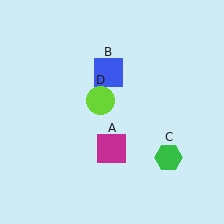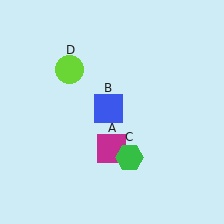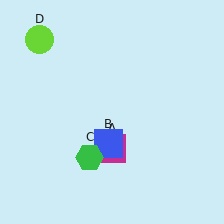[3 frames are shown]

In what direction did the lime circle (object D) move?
The lime circle (object D) moved up and to the left.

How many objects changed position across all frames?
3 objects changed position: blue square (object B), green hexagon (object C), lime circle (object D).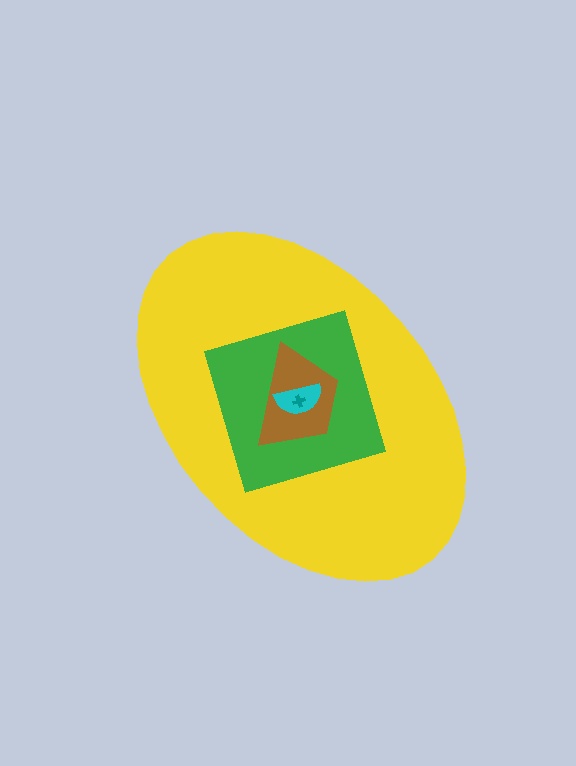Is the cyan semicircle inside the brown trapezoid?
Yes.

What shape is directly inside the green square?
The brown trapezoid.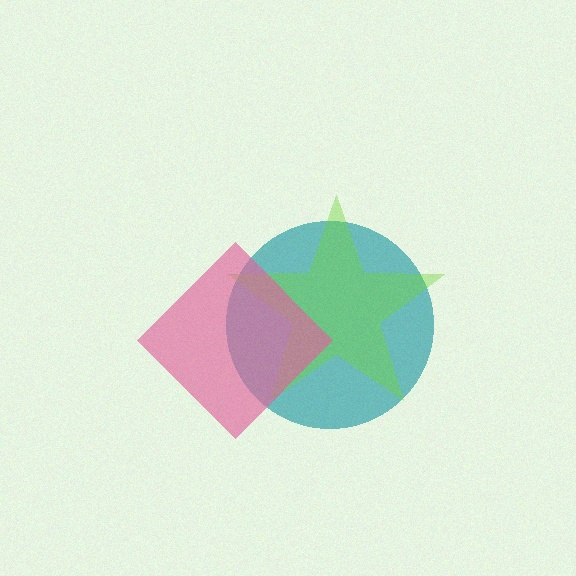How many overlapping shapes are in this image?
There are 3 overlapping shapes in the image.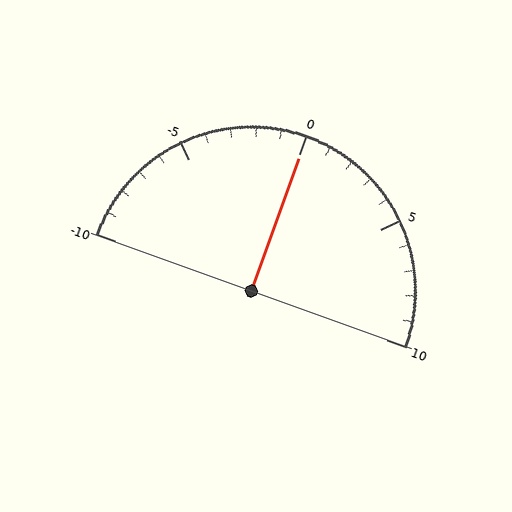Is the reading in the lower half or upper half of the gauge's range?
The reading is in the upper half of the range (-10 to 10).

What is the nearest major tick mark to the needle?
The nearest major tick mark is 0.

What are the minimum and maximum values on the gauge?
The gauge ranges from -10 to 10.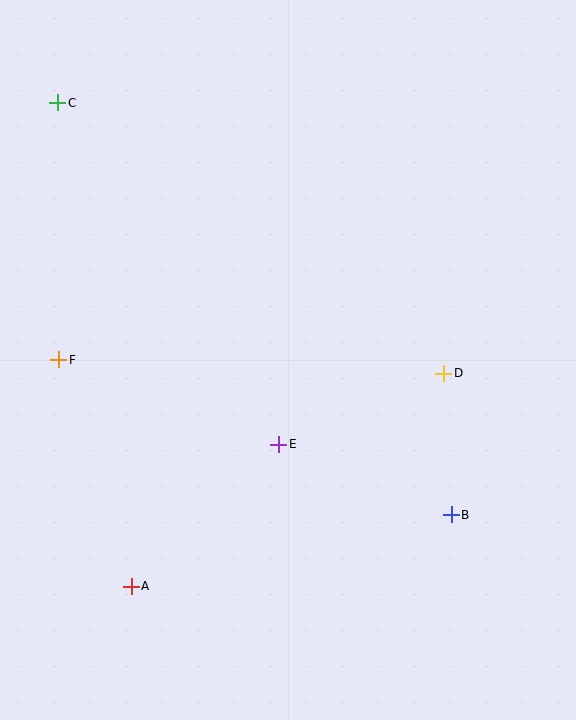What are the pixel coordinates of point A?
Point A is at (131, 586).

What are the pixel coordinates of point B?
Point B is at (451, 515).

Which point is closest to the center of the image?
Point E at (279, 444) is closest to the center.